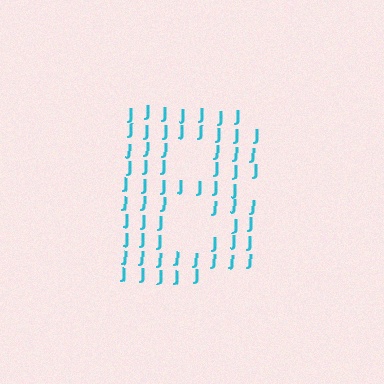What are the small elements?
The small elements are letter J's.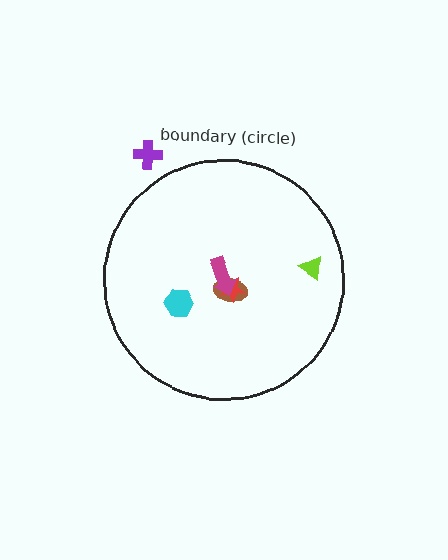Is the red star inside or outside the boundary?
Inside.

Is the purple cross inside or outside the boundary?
Outside.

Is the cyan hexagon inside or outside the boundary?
Inside.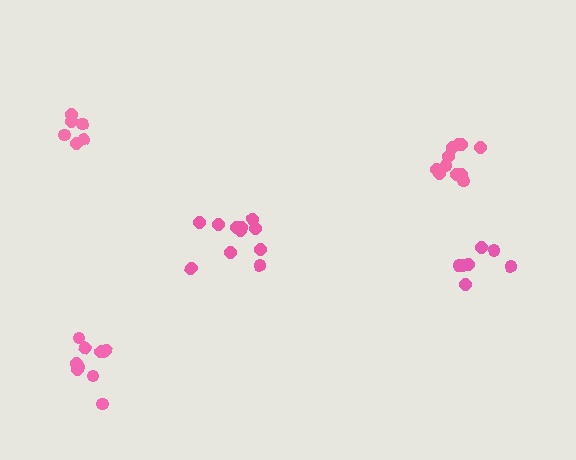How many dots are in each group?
Group 1: 6 dots, Group 2: 8 dots, Group 3: 11 dots, Group 4: 11 dots, Group 5: 10 dots (46 total).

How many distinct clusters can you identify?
There are 5 distinct clusters.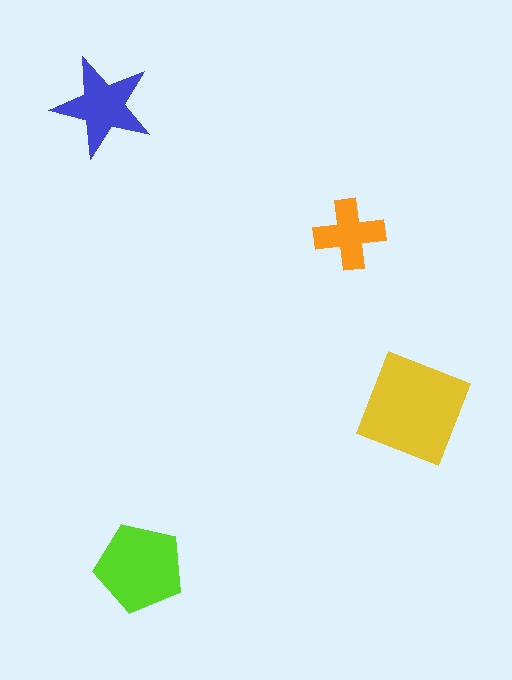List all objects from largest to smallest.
The yellow diamond, the lime pentagon, the blue star, the orange cross.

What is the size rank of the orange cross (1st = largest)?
4th.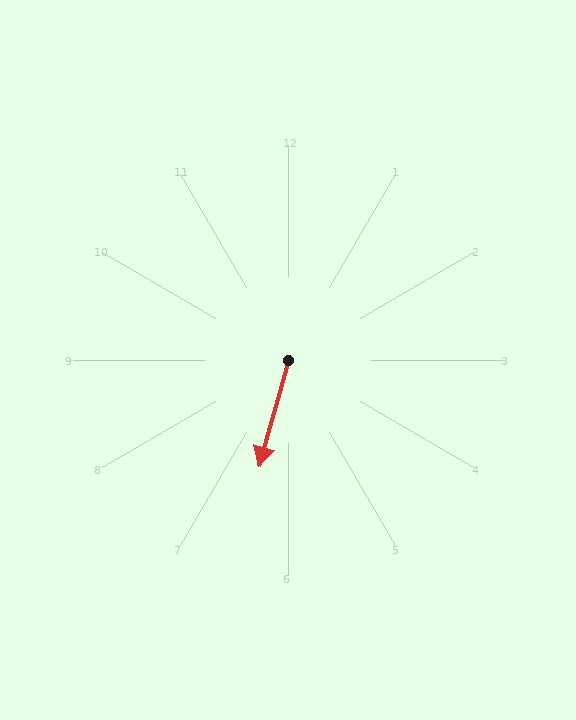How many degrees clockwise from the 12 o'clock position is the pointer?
Approximately 196 degrees.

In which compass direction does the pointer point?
South.